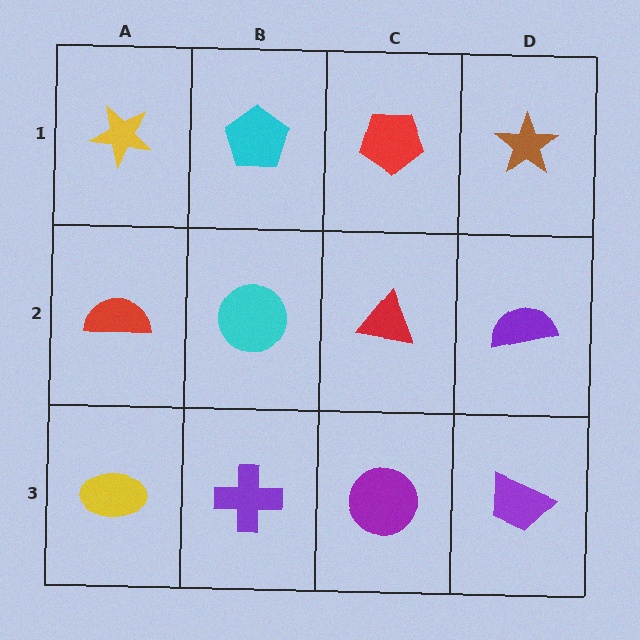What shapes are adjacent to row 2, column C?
A red pentagon (row 1, column C), a purple circle (row 3, column C), a cyan circle (row 2, column B), a purple semicircle (row 2, column D).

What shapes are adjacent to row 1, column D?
A purple semicircle (row 2, column D), a red pentagon (row 1, column C).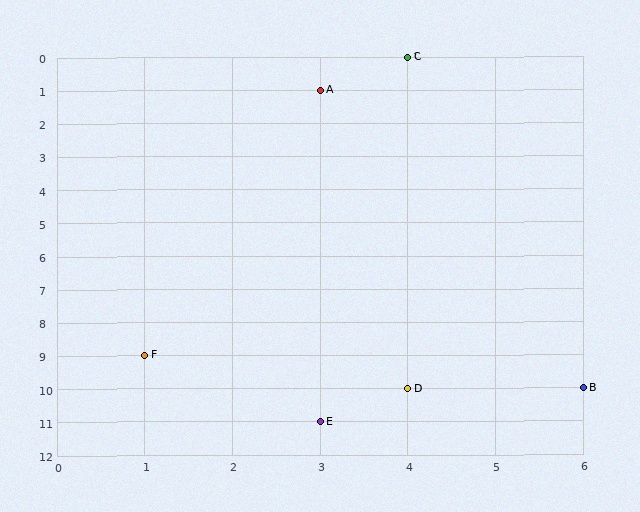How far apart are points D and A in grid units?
Points D and A are 1 column and 9 rows apart (about 9.1 grid units diagonally).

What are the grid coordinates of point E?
Point E is at grid coordinates (3, 11).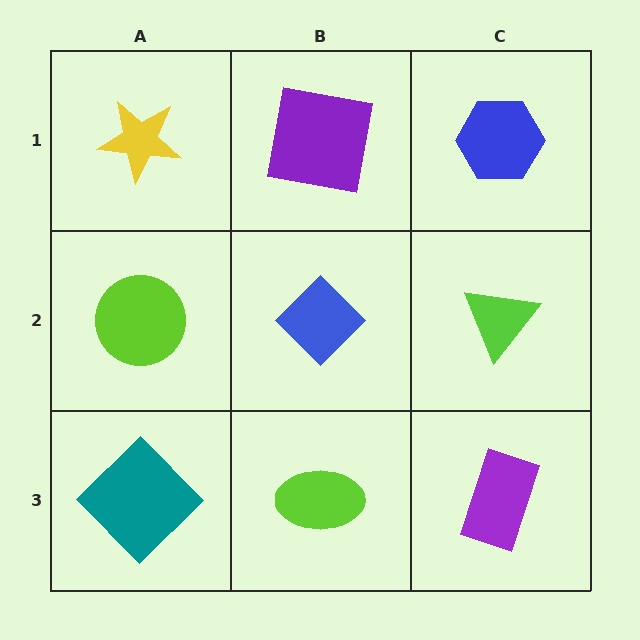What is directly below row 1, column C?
A lime triangle.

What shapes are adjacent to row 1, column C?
A lime triangle (row 2, column C), a purple square (row 1, column B).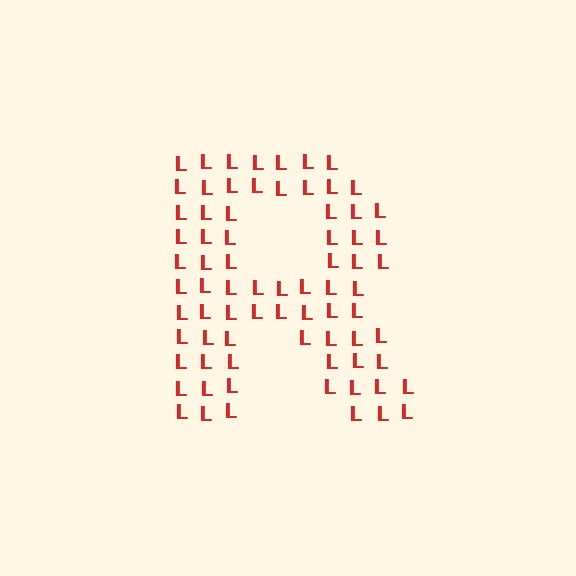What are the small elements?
The small elements are letter L's.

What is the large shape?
The large shape is the letter R.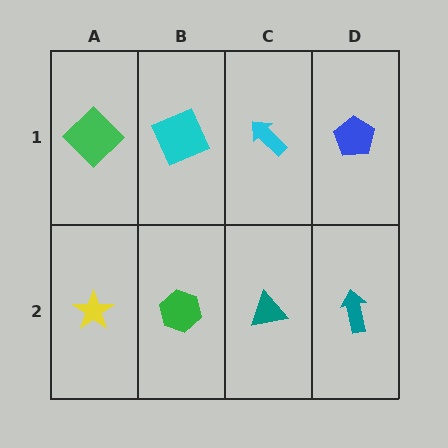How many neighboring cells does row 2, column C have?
3.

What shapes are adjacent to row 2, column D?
A blue pentagon (row 1, column D), a teal triangle (row 2, column C).